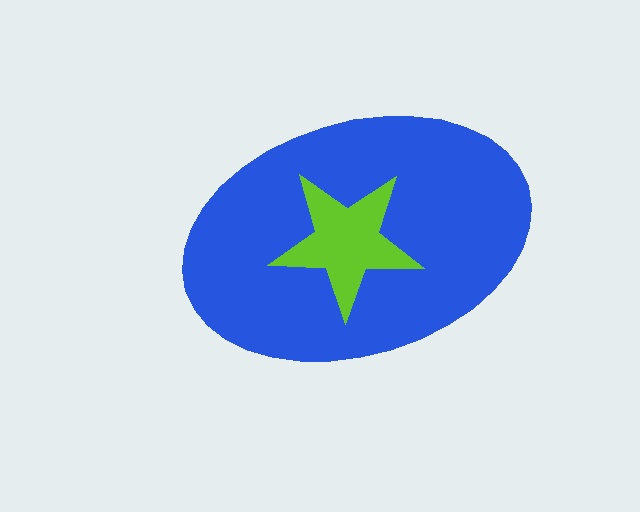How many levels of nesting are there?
2.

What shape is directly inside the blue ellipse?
The lime star.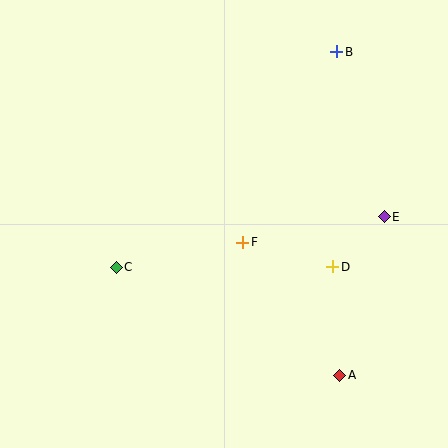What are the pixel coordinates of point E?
Point E is at (384, 217).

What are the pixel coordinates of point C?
Point C is at (116, 267).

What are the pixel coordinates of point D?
Point D is at (333, 267).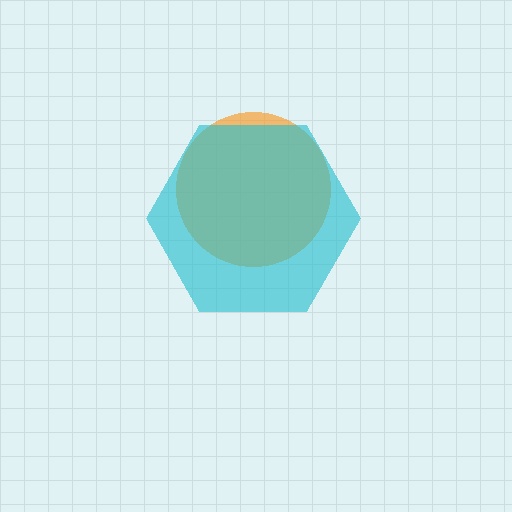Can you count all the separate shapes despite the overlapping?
Yes, there are 2 separate shapes.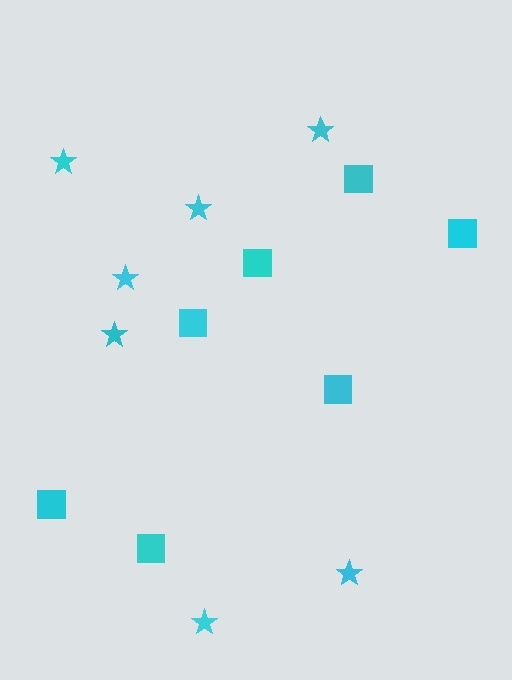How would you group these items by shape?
There are 2 groups: one group of squares (7) and one group of stars (7).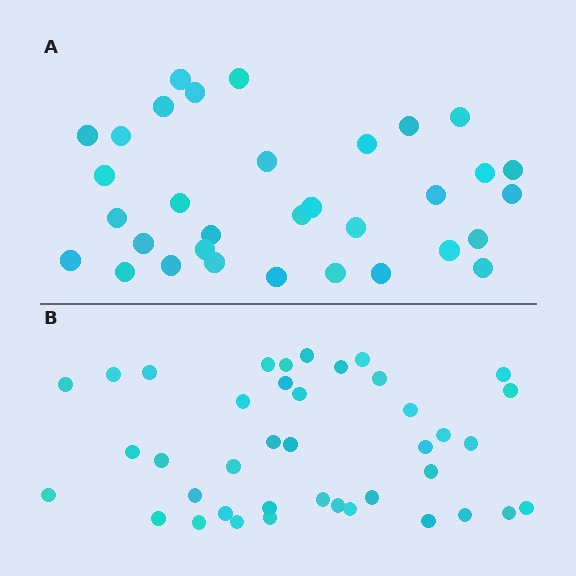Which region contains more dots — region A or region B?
Region B (the bottom region) has more dots.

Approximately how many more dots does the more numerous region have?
Region B has roughly 8 or so more dots than region A.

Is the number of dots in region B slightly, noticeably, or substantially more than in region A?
Region B has only slightly more — the two regions are fairly close. The ratio is roughly 1.2 to 1.